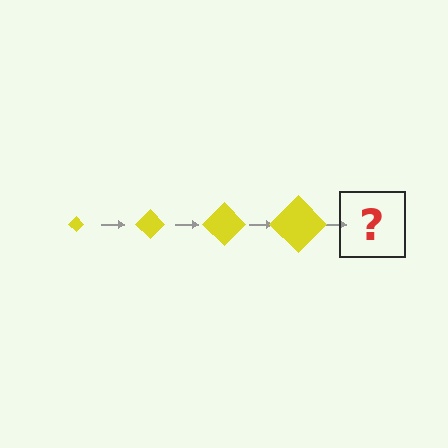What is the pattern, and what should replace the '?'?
The pattern is that the diamond gets progressively larger each step. The '?' should be a yellow diamond, larger than the previous one.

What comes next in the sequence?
The next element should be a yellow diamond, larger than the previous one.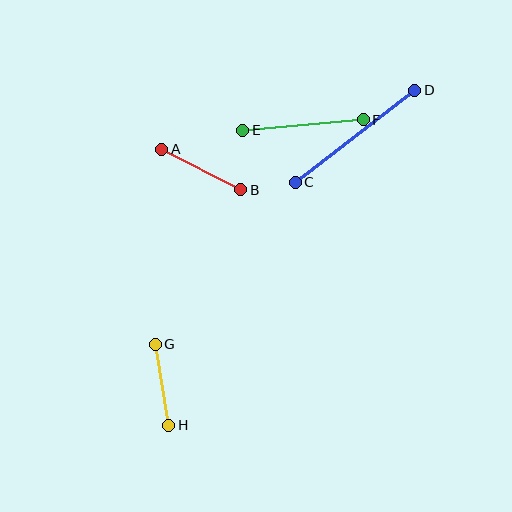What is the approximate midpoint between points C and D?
The midpoint is at approximately (355, 136) pixels.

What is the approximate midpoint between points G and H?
The midpoint is at approximately (162, 385) pixels.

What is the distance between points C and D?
The distance is approximately 151 pixels.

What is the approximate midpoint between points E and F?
The midpoint is at approximately (303, 125) pixels.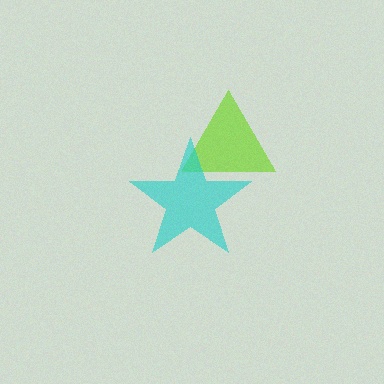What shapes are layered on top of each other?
The layered shapes are: a lime triangle, a cyan star.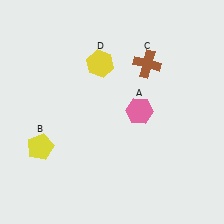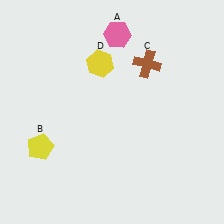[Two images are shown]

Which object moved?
The pink hexagon (A) moved up.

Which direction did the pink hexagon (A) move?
The pink hexagon (A) moved up.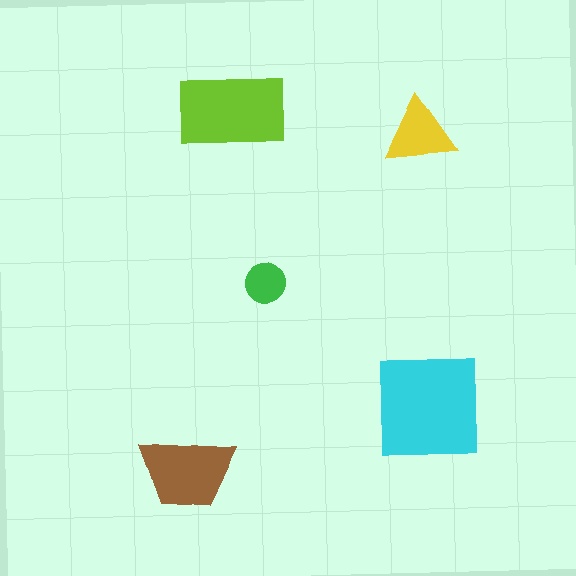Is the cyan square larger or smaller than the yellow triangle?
Larger.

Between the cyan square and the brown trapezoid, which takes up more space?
The cyan square.